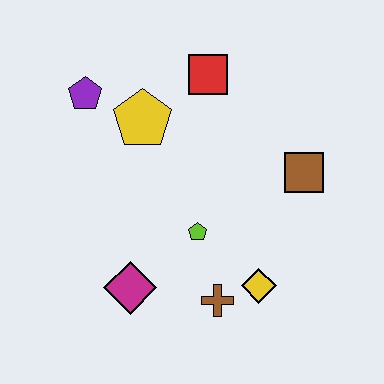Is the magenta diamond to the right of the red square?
No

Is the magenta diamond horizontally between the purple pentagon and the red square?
Yes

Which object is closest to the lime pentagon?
The brown cross is closest to the lime pentagon.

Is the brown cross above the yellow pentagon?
No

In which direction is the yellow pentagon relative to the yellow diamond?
The yellow pentagon is above the yellow diamond.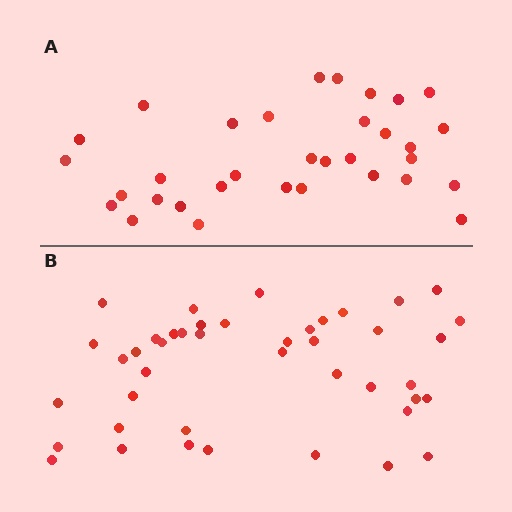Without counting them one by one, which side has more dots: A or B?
Region B (the bottom region) has more dots.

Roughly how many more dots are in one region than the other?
Region B has roughly 10 or so more dots than region A.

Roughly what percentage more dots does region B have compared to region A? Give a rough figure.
About 30% more.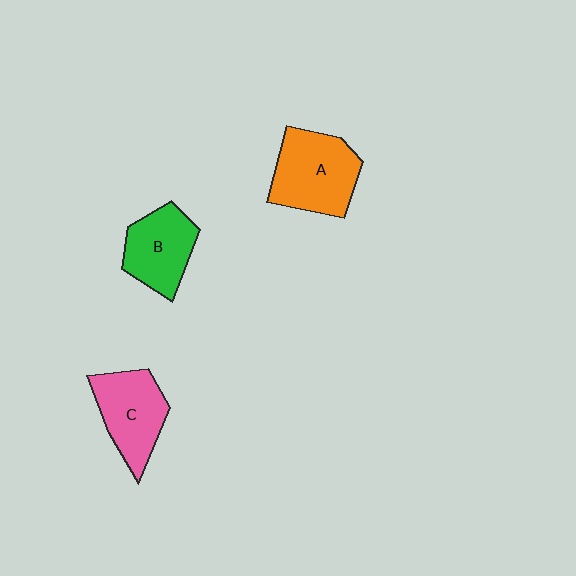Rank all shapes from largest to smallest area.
From largest to smallest: A (orange), C (pink), B (green).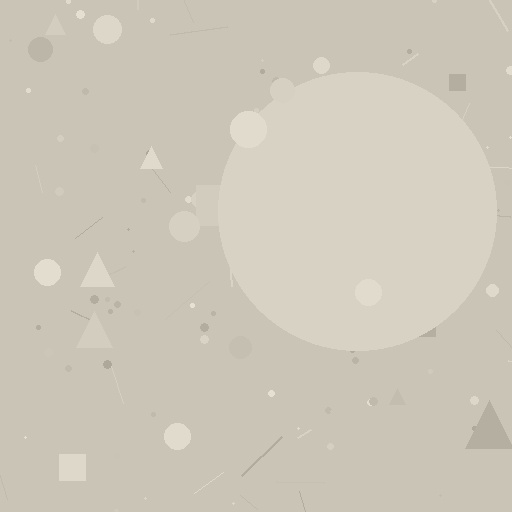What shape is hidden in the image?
A circle is hidden in the image.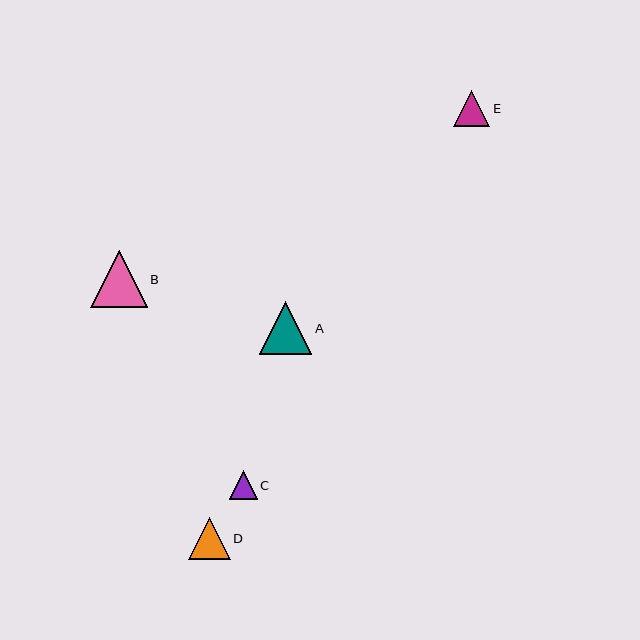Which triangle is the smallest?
Triangle C is the smallest with a size of approximately 28 pixels.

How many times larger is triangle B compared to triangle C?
Triangle B is approximately 2.0 times the size of triangle C.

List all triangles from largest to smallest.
From largest to smallest: B, A, D, E, C.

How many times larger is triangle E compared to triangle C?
Triangle E is approximately 1.3 times the size of triangle C.